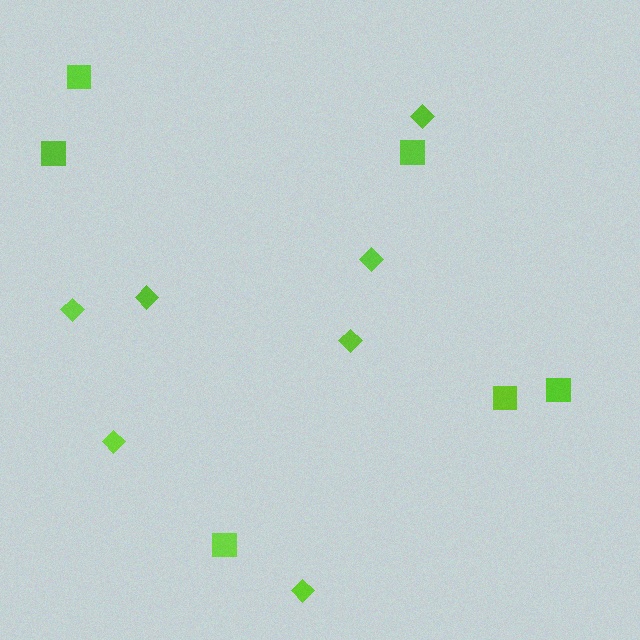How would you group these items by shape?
There are 2 groups: one group of squares (6) and one group of diamonds (7).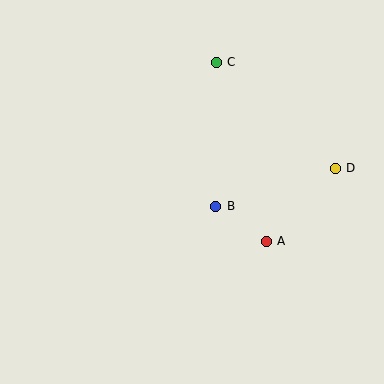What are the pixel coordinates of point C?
Point C is at (216, 62).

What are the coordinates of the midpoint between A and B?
The midpoint between A and B is at (241, 224).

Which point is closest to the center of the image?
Point B at (216, 206) is closest to the center.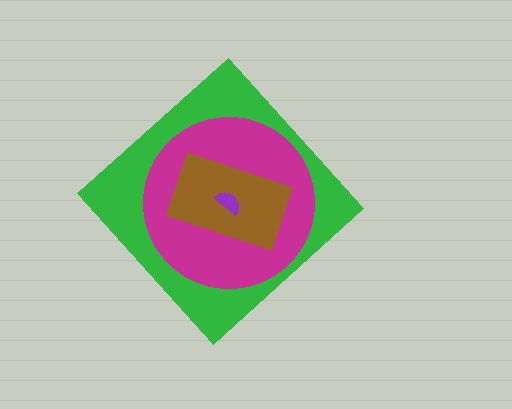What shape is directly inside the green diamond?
The magenta circle.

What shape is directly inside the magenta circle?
The brown rectangle.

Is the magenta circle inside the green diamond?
Yes.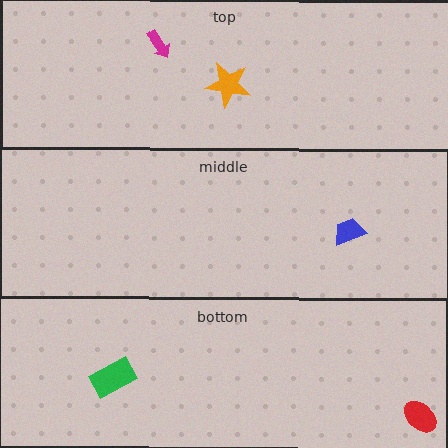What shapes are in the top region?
The magenta arrow, the orange star.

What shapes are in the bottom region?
The green rectangle, the red ellipse.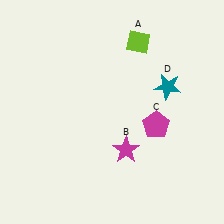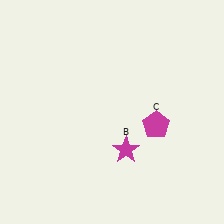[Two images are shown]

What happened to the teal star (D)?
The teal star (D) was removed in Image 2. It was in the top-right area of Image 1.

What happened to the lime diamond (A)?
The lime diamond (A) was removed in Image 2. It was in the top-right area of Image 1.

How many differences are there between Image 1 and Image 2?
There are 2 differences between the two images.